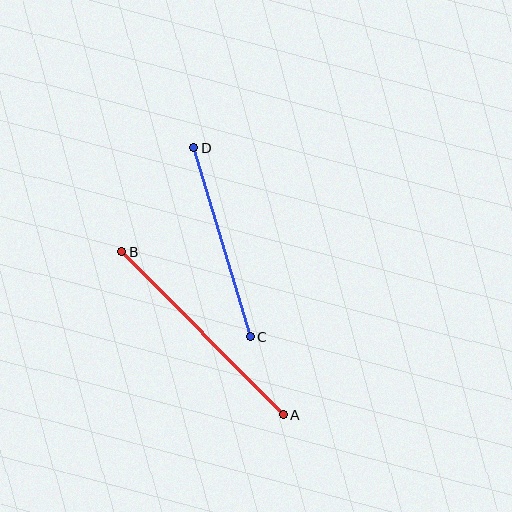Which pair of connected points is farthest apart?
Points A and B are farthest apart.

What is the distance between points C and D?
The distance is approximately 197 pixels.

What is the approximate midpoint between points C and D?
The midpoint is at approximately (222, 242) pixels.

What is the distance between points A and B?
The distance is approximately 229 pixels.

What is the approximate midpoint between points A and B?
The midpoint is at approximately (203, 334) pixels.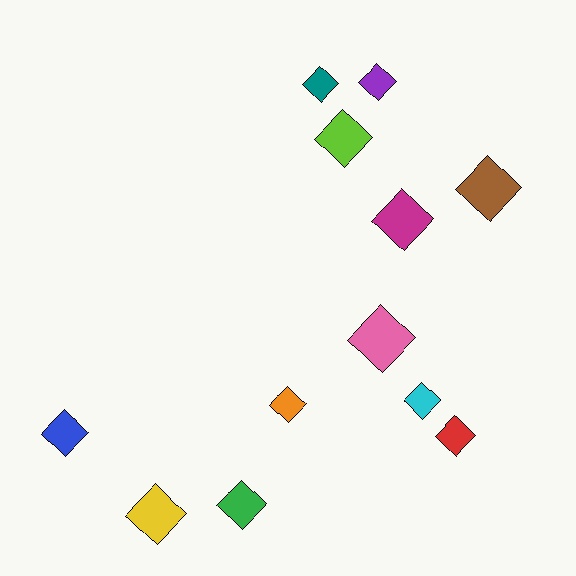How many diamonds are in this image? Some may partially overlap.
There are 12 diamonds.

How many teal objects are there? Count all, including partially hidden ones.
There is 1 teal object.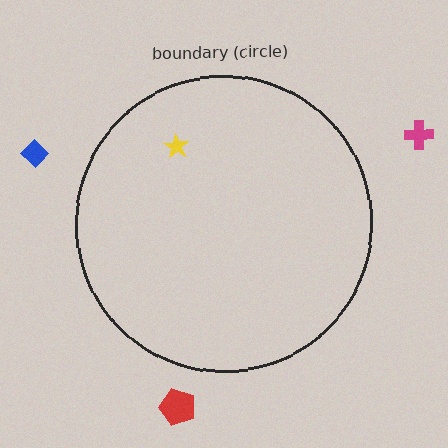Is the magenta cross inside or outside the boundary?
Outside.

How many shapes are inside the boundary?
1 inside, 3 outside.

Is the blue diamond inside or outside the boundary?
Outside.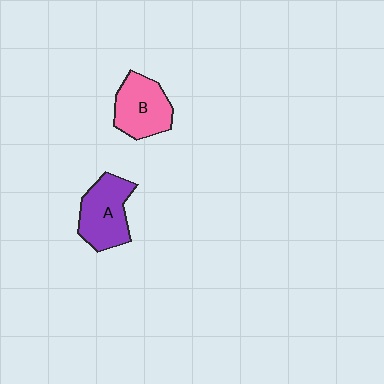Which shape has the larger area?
Shape A (purple).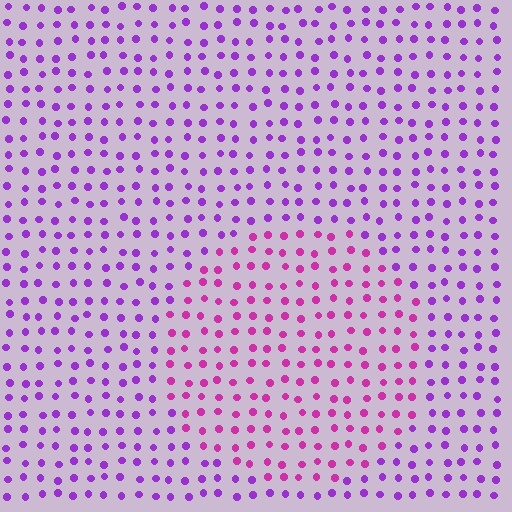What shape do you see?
I see a circle.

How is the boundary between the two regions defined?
The boundary is defined purely by a slight shift in hue (about 35 degrees). Spacing, size, and orientation are identical on both sides.